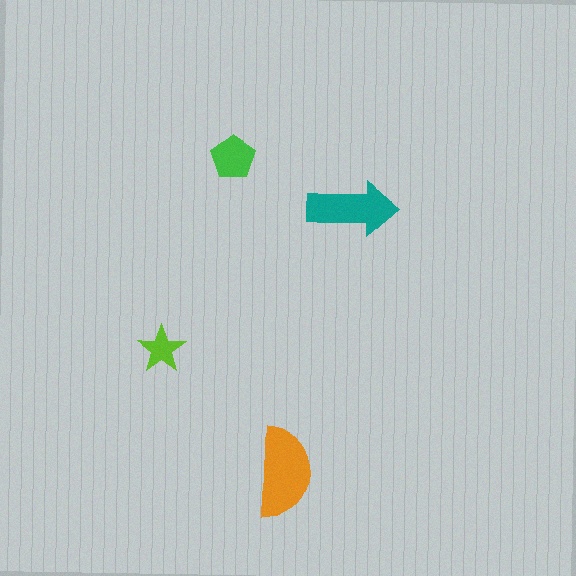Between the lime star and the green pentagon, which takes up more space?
The green pentagon.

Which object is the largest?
The orange semicircle.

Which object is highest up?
The green pentagon is topmost.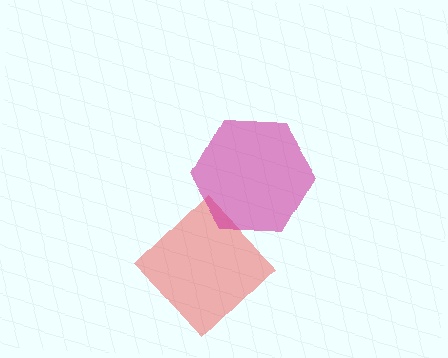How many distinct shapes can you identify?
There are 2 distinct shapes: a red diamond, a magenta hexagon.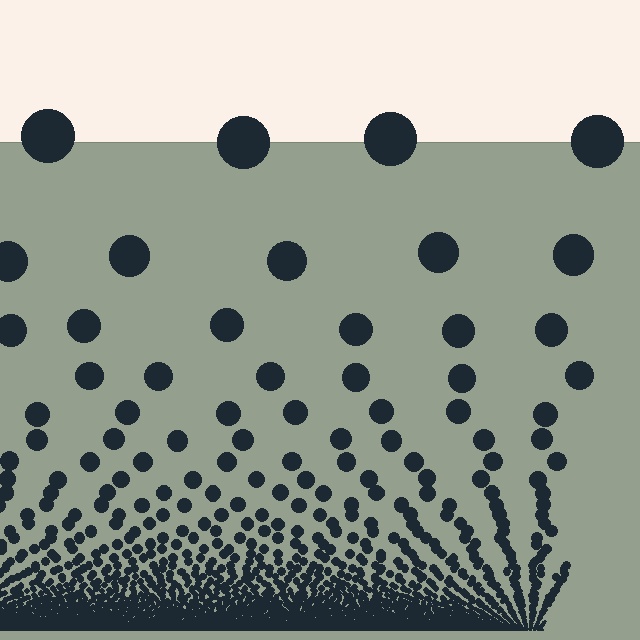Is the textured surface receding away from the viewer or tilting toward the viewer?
The surface appears to tilt toward the viewer. Texture elements get larger and sparser toward the top.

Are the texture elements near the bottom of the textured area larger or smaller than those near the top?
Smaller. The gradient is inverted — elements near the bottom are smaller and denser.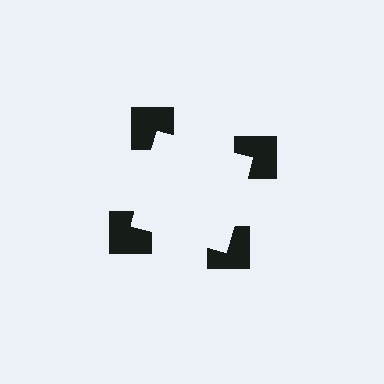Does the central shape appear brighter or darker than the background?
It typically appears slightly brighter than the background, even though no actual brightness change is drawn.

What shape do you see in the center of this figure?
An illusory square — its edges are inferred from the aligned wedge cuts in the notched squares, not physically drawn.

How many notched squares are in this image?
There are 4 — one at each vertex of the illusory square.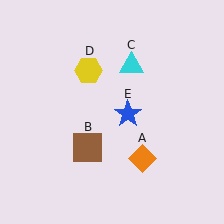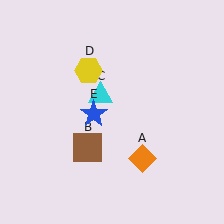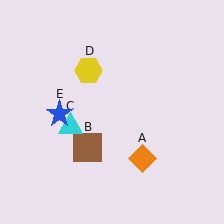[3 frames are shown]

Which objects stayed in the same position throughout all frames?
Orange diamond (object A) and brown square (object B) and yellow hexagon (object D) remained stationary.